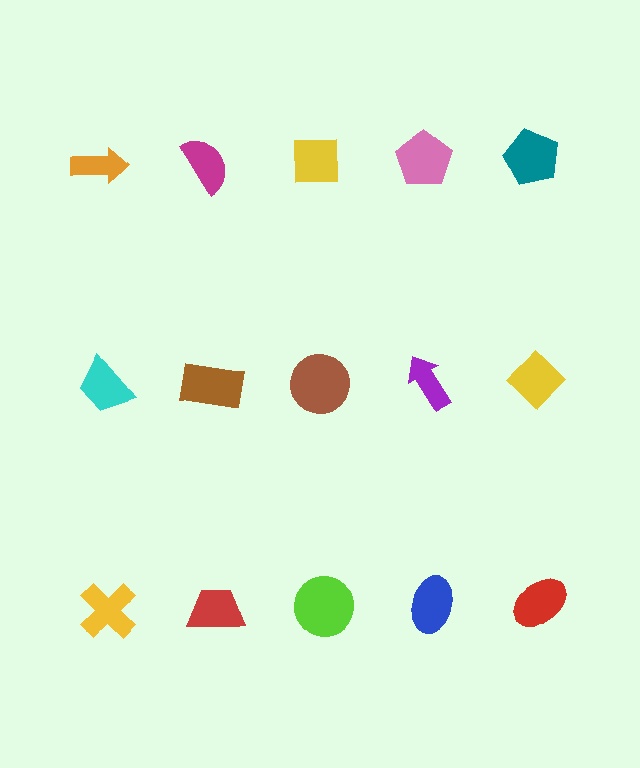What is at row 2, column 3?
A brown circle.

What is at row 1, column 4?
A pink pentagon.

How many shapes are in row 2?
5 shapes.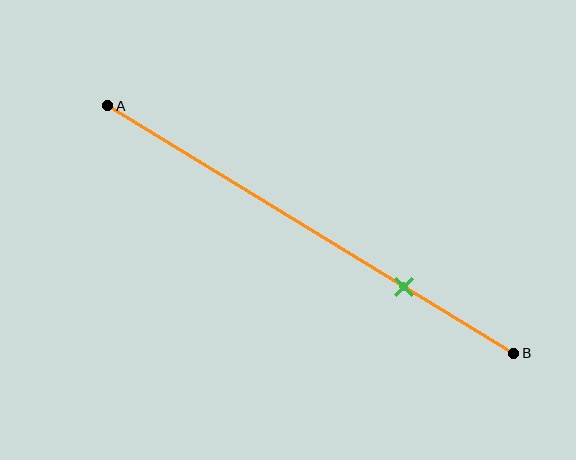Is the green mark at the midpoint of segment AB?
No, the mark is at about 75% from A, not at the 50% midpoint.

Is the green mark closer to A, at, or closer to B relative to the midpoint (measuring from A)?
The green mark is closer to point B than the midpoint of segment AB.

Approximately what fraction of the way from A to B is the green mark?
The green mark is approximately 75% of the way from A to B.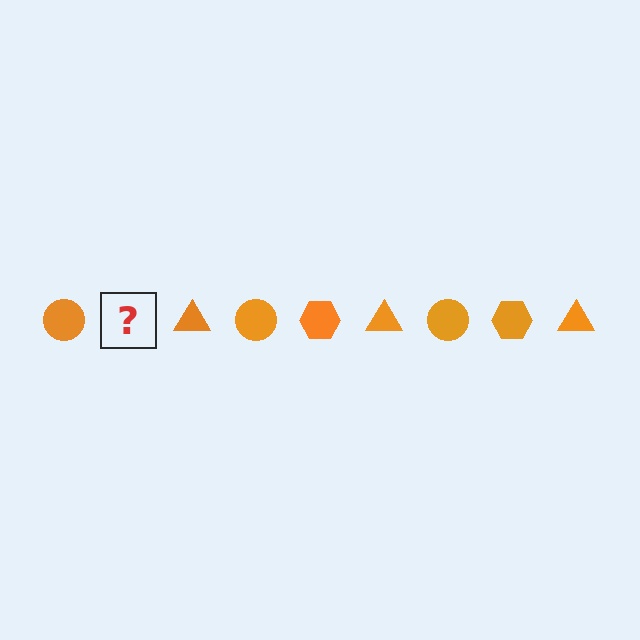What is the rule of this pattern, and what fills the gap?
The rule is that the pattern cycles through circle, hexagon, triangle shapes in orange. The gap should be filled with an orange hexagon.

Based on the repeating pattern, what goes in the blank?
The blank should be an orange hexagon.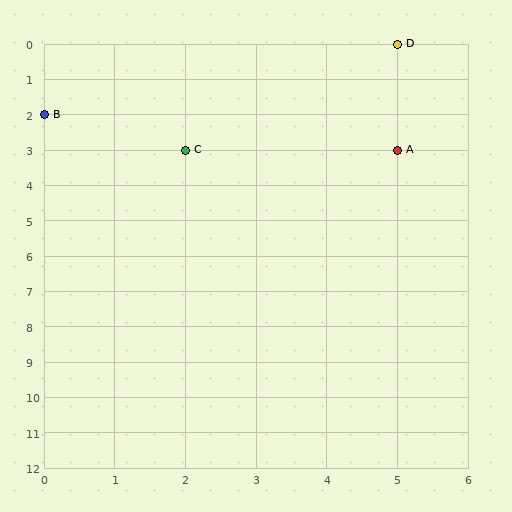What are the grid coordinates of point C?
Point C is at grid coordinates (2, 3).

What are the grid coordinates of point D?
Point D is at grid coordinates (5, 0).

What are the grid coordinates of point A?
Point A is at grid coordinates (5, 3).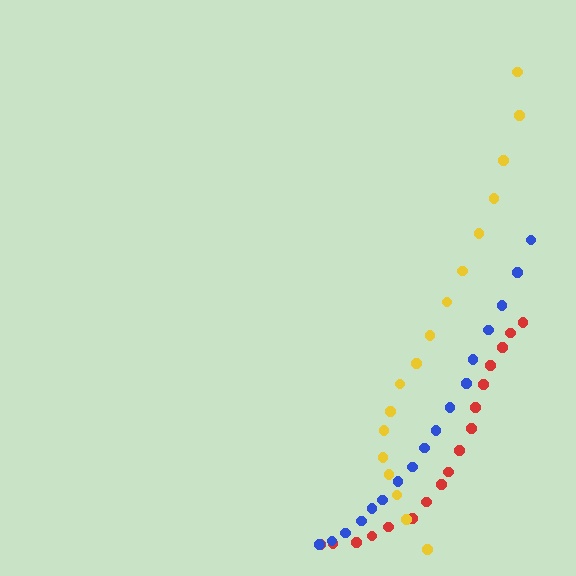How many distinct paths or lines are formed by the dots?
There are 3 distinct paths.